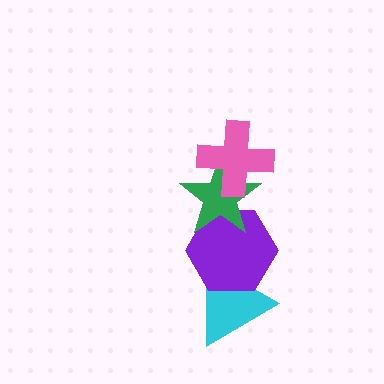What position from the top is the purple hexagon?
The purple hexagon is 3rd from the top.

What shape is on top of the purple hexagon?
The green star is on top of the purple hexagon.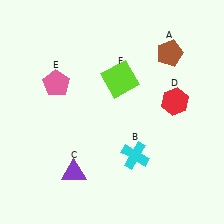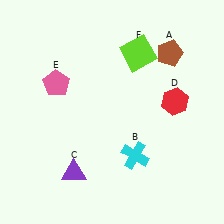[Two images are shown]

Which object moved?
The lime square (F) moved up.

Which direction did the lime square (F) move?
The lime square (F) moved up.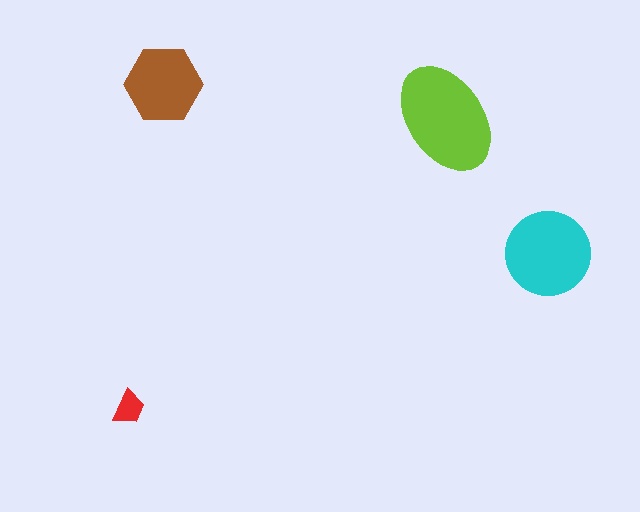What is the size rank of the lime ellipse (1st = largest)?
1st.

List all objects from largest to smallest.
The lime ellipse, the cyan circle, the brown hexagon, the red trapezoid.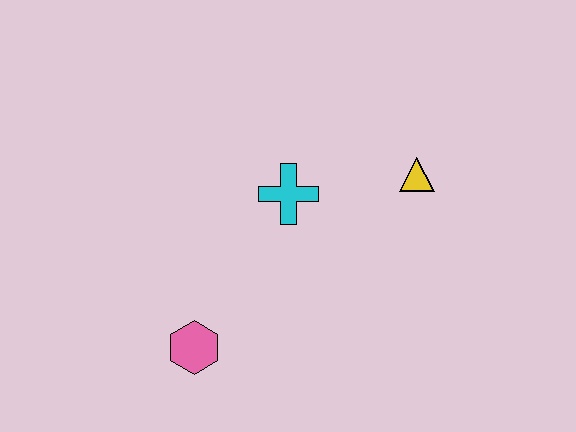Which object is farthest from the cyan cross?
The pink hexagon is farthest from the cyan cross.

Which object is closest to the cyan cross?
The yellow triangle is closest to the cyan cross.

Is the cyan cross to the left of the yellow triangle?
Yes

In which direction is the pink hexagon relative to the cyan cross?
The pink hexagon is below the cyan cross.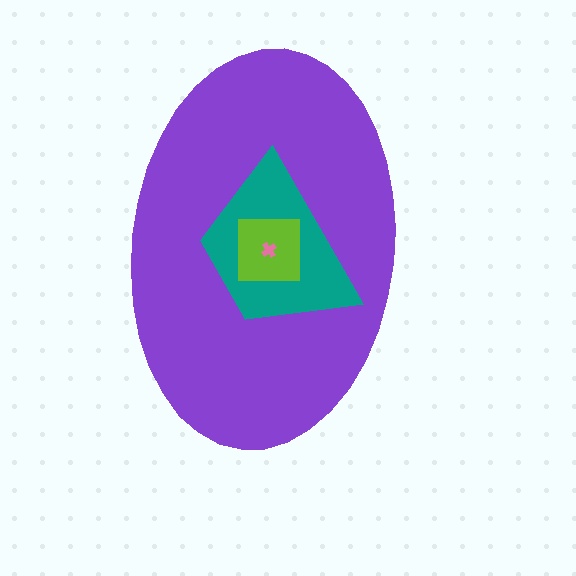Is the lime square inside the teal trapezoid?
Yes.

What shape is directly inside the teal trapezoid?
The lime square.